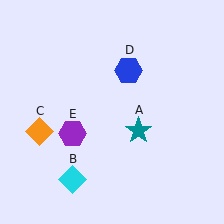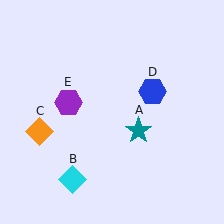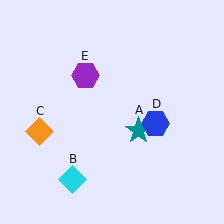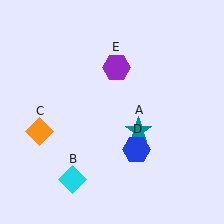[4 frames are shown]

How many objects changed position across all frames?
2 objects changed position: blue hexagon (object D), purple hexagon (object E).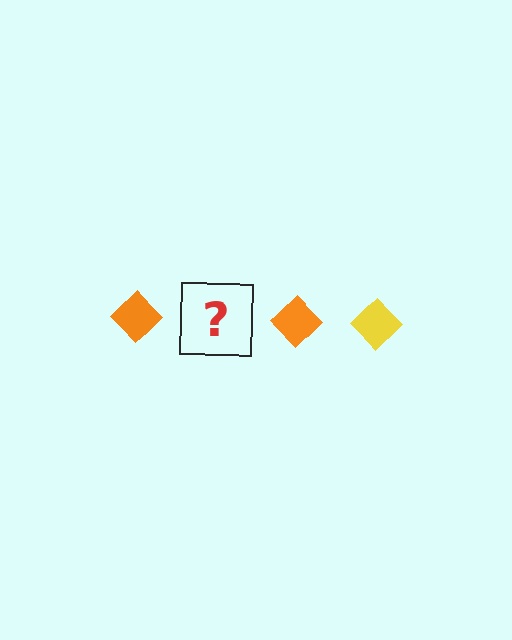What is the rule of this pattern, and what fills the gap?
The rule is that the pattern cycles through orange, yellow diamonds. The gap should be filled with a yellow diamond.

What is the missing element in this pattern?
The missing element is a yellow diamond.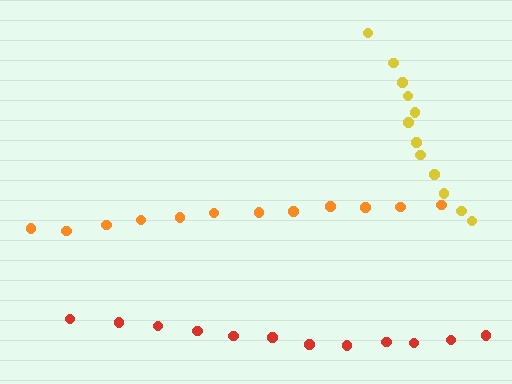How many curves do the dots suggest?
There are 3 distinct paths.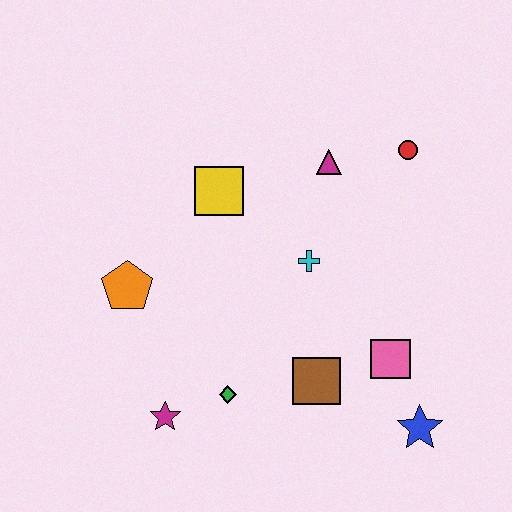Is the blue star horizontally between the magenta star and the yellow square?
No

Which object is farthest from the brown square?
The red circle is farthest from the brown square.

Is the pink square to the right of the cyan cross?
Yes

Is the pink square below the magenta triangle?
Yes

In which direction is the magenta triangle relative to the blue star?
The magenta triangle is above the blue star.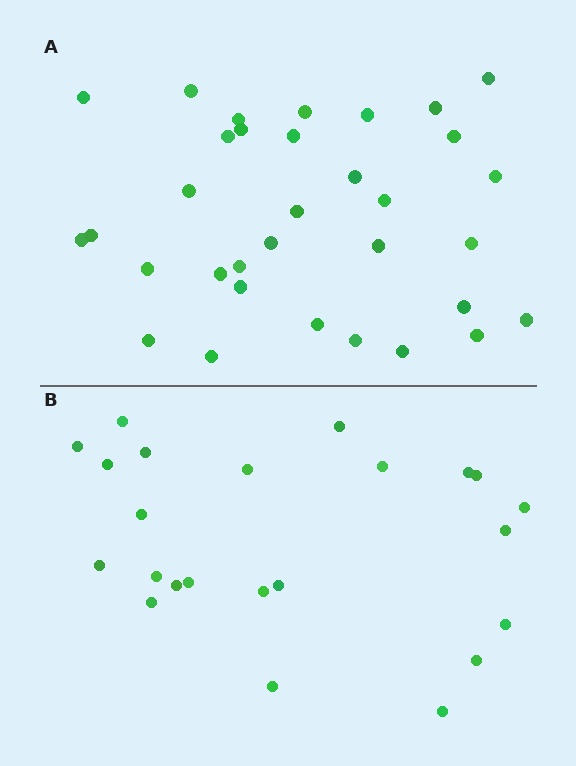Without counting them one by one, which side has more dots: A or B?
Region A (the top region) has more dots.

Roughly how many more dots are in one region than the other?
Region A has roughly 10 or so more dots than region B.